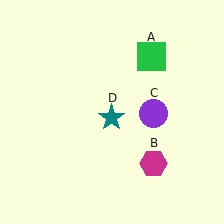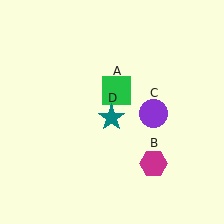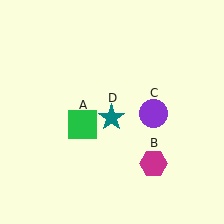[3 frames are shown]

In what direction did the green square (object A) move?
The green square (object A) moved down and to the left.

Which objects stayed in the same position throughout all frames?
Magenta hexagon (object B) and purple circle (object C) and teal star (object D) remained stationary.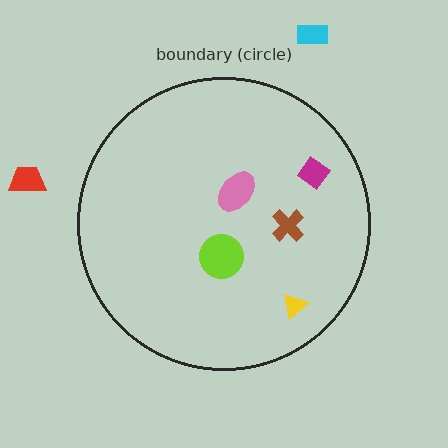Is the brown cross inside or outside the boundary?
Inside.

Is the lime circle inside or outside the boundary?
Inside.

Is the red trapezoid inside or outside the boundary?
Outside.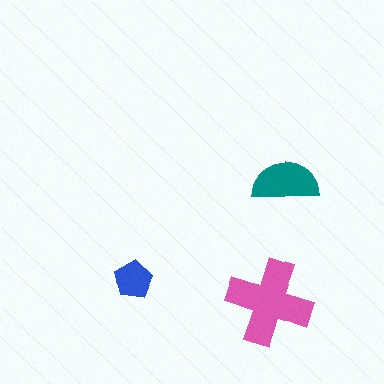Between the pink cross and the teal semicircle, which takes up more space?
The pink cross.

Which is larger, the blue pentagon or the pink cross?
The pink cross.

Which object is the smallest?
The blue pentagon.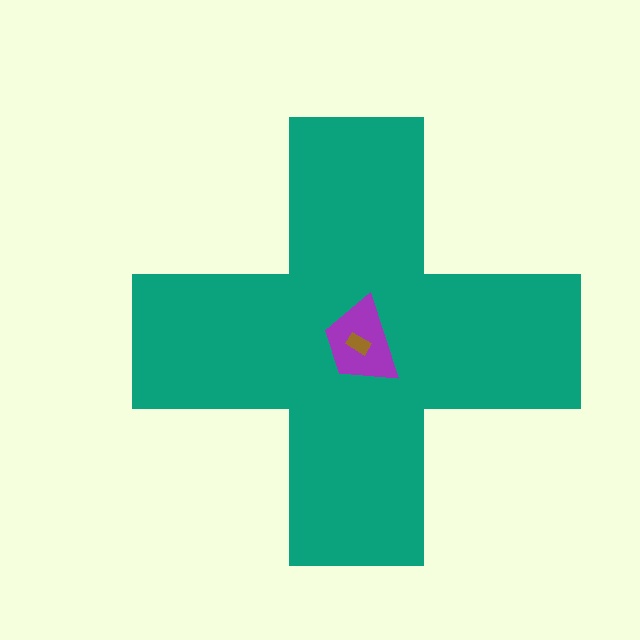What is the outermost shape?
The teal cross.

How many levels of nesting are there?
3.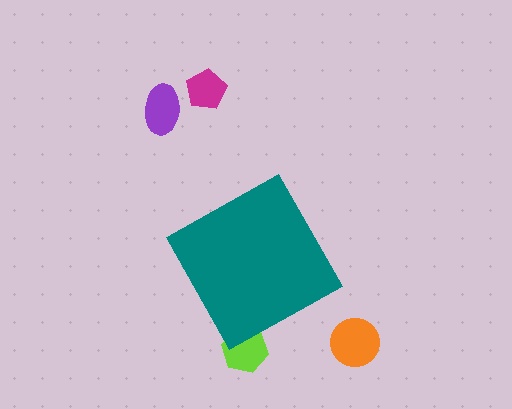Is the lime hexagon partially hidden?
Yes, the lime hexagon is partially hidden behind the teal diamond.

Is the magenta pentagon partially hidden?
No, the magenta pentagon is fully visible.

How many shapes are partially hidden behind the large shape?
1 shape is partially hidden.